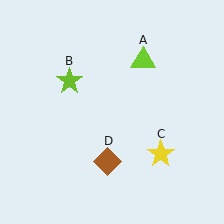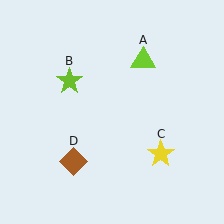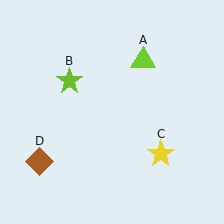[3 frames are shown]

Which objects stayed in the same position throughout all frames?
Lime triangle (object A) and lime star (object B) and yellow star (object C) remained stationary.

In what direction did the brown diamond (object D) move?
The brown diamond (object D) moved left.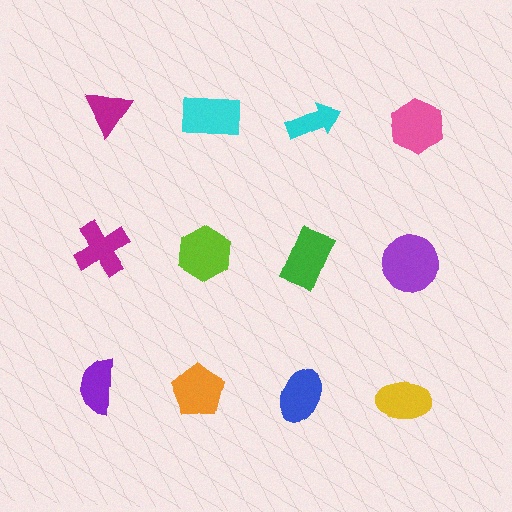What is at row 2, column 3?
A green rectangle.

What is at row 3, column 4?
A yellow ellipse.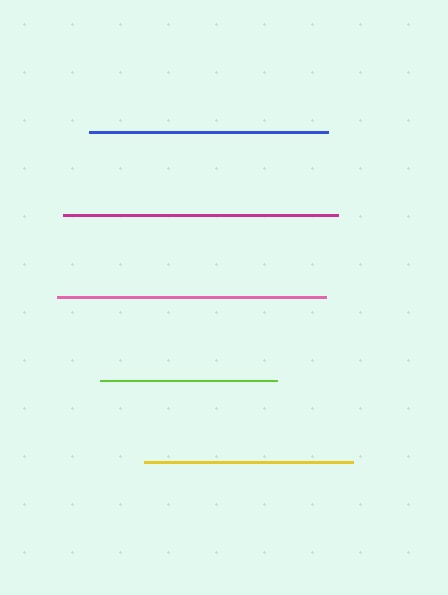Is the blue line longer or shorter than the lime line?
The blue line is longer than the lime line.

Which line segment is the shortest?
The lime line is the shortest at approximately 177 pixels.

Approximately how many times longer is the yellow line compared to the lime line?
The yellow line is approximately 1.2 times the length of the lime line.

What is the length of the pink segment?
The pink segment is approximately 270 pixels long.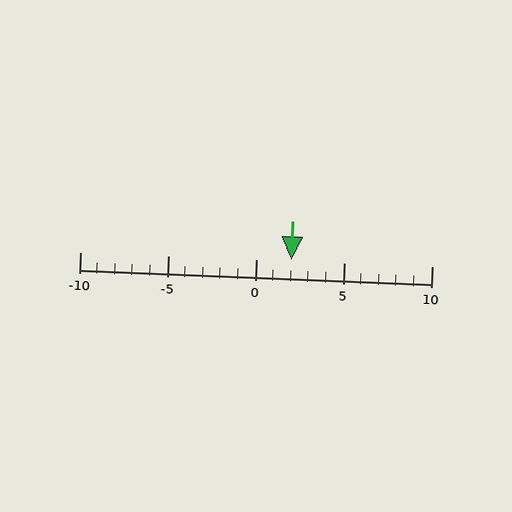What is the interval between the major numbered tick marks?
The major tick marks are spaced 5 units apart.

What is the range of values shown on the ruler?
The ruler shows values from -10 to 10.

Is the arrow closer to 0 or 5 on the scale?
The arrow is closer to 0.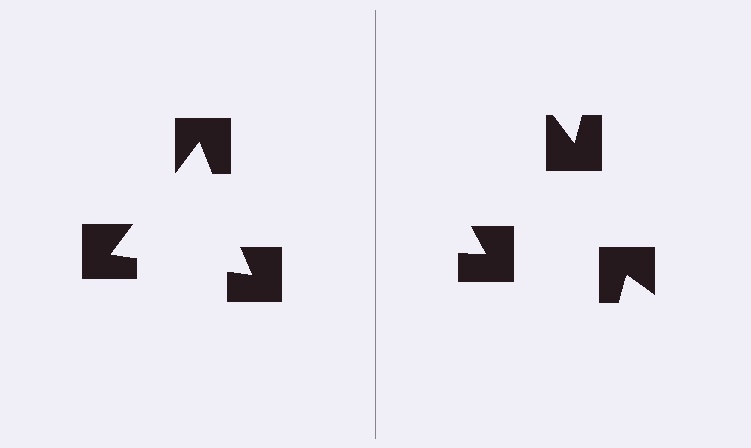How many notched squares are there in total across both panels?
6 — 3 on each side.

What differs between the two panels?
The notched squares are positioned identically on both sides; only the wedge orientations differ. On the left they align to a triangle; on the right they are misaligned.